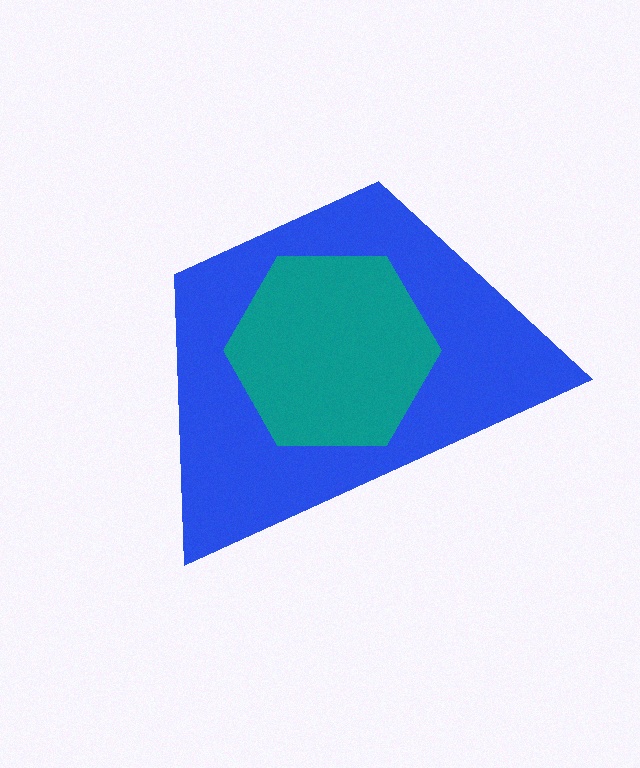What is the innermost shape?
The teal hexagon.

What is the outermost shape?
The blue trapezoid.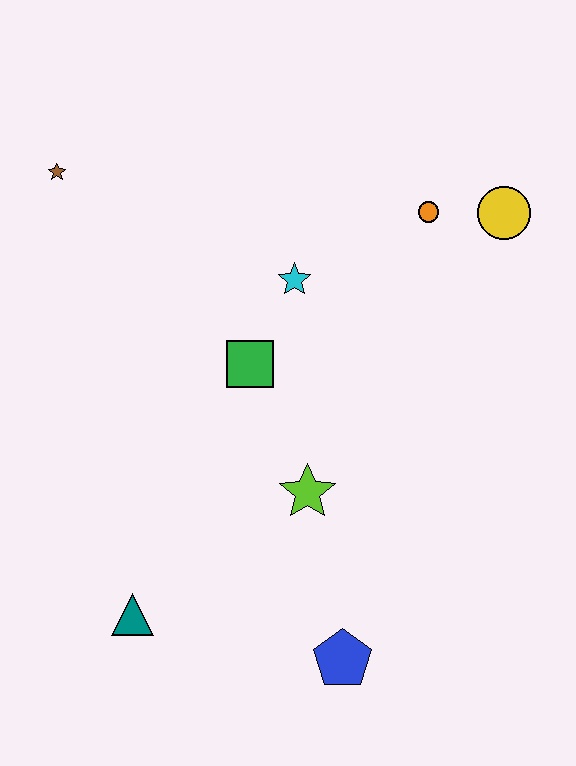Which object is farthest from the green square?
The blue pentagon is farthest from the green square.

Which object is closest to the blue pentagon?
The lime star is closest to the blue pentagon.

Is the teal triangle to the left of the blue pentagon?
Yes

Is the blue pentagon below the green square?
Yes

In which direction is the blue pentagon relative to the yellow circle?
The blue pentagon is below the yellow circle.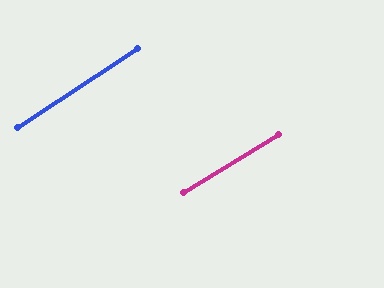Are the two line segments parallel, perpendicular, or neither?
Parallel — their directions differ by only 1.6°.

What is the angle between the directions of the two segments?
Approximately 2 degrees.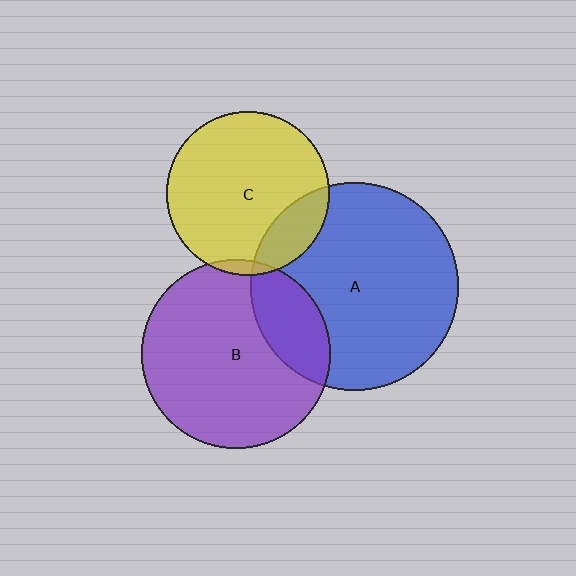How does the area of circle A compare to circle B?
Approximately 1.2 times.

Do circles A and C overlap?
Yes.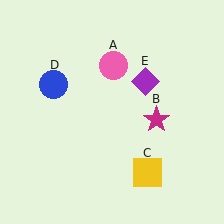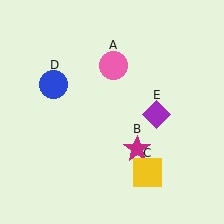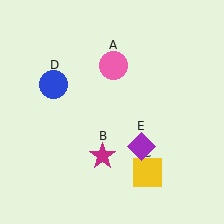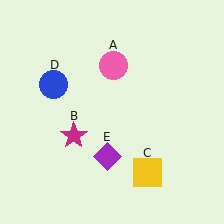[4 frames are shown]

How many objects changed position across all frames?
2 objects changed position: magenta star (object B), purple diamond (object E).